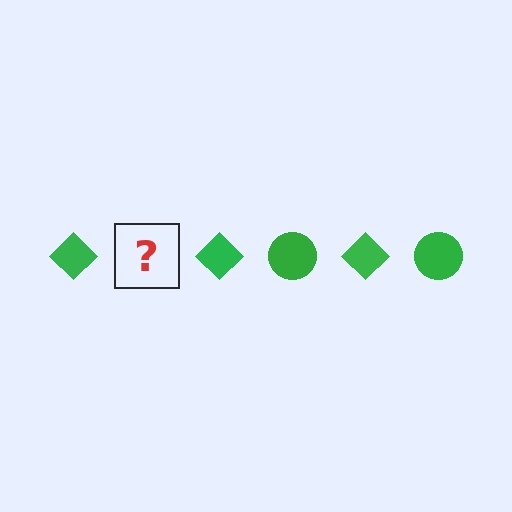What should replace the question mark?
The question mark should be replaced with a green circle.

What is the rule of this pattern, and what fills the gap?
The rule is that the pattern cycles through diamond, circle shapes in green. The gap should be filled with a green circle.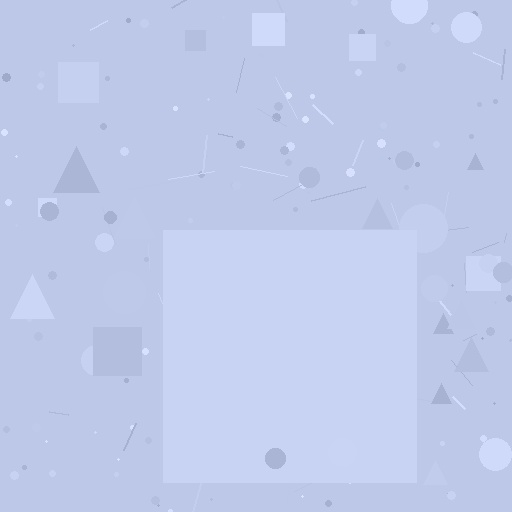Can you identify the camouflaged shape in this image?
The camouflaged shape is a square.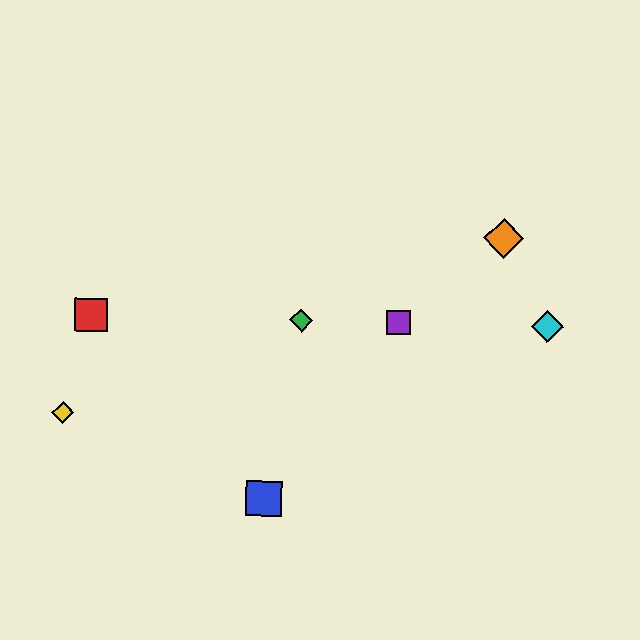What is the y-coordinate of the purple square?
The purple square is at y≈323.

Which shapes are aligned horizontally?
The red square, the green diamond, the purple square, the cyan diamond are aligned horizontally.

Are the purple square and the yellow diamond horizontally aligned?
No, the purple square is at y≈323 and the yellow diamond is at y≈413.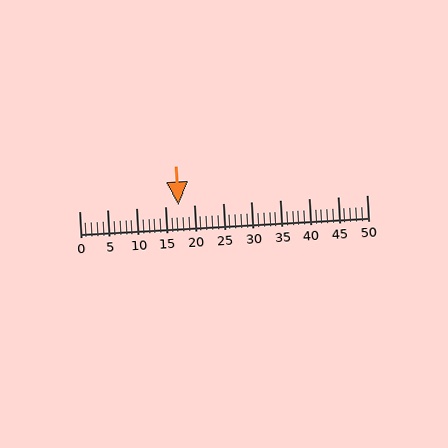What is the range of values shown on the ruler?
The ruler shows values from 0 to 50.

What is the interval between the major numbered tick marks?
The major tick marks are spaced 5 units apart.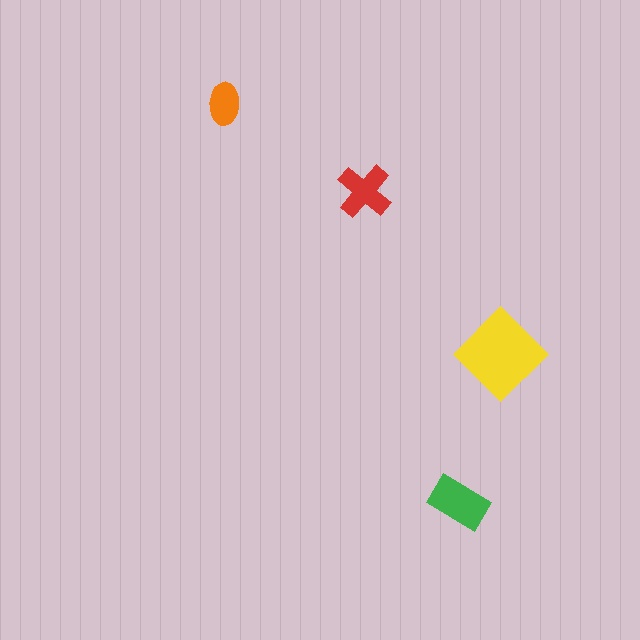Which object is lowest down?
The green rectangle is bottommost.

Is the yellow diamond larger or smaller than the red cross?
Larger.